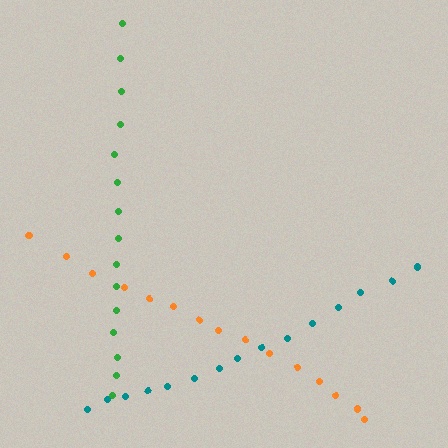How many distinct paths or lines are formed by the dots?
There are 3 distinct paths.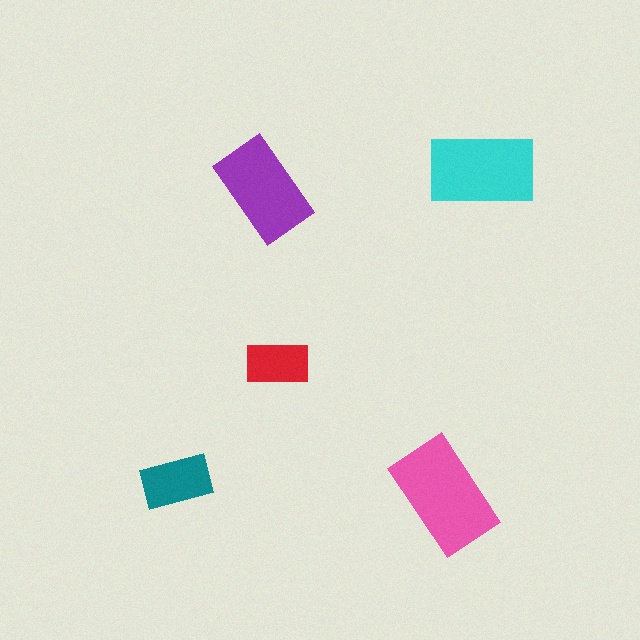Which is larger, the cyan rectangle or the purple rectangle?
The cyan one.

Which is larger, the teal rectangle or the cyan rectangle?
The cyan one.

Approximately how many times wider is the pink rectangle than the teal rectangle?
About 1.5 times wider.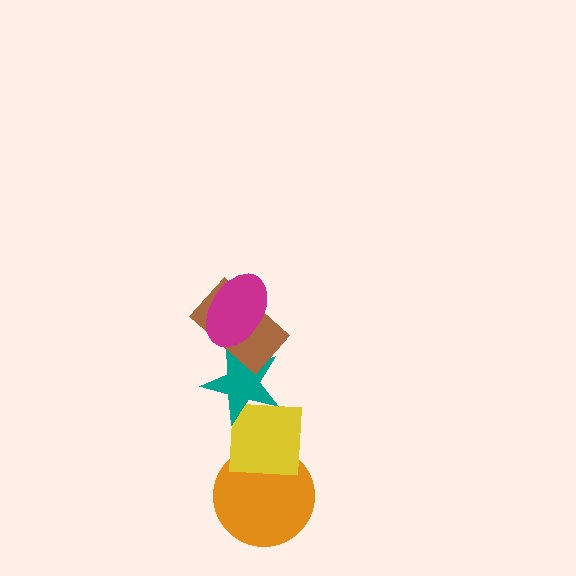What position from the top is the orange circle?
The orange circle is 5th from the top.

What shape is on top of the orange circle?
The yellow square is on top of the orange circle.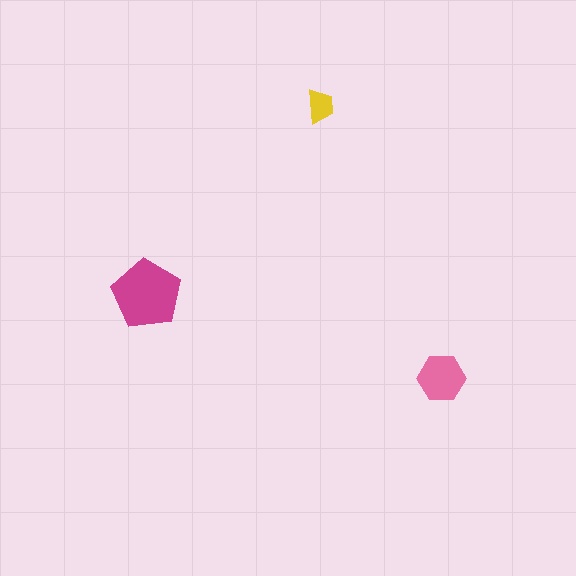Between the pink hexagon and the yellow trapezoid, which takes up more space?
The pink hexagon.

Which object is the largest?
The magenta pentagon.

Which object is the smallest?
The yellow trapezoid.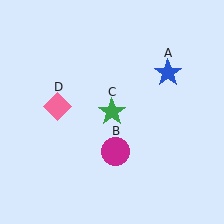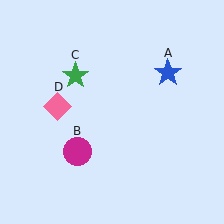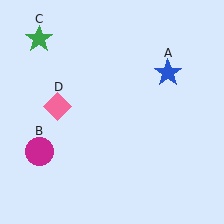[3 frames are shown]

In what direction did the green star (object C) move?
The green star (object C) moved up and to the left.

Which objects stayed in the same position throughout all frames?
Blue star (object A) and pink diamond (object D) remained stationary.